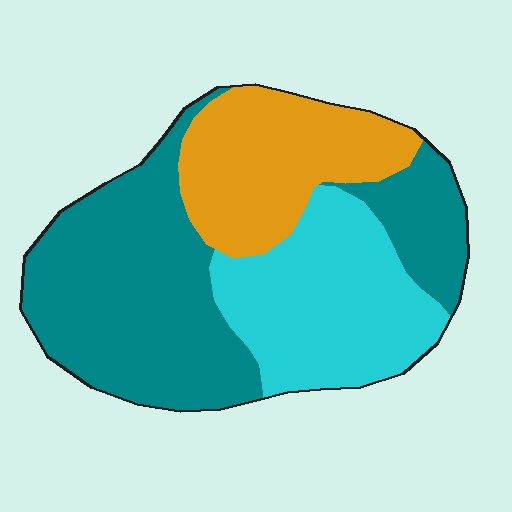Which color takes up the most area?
Teal, at roughly 50%.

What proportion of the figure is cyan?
Cyan covers about 30% of the figure.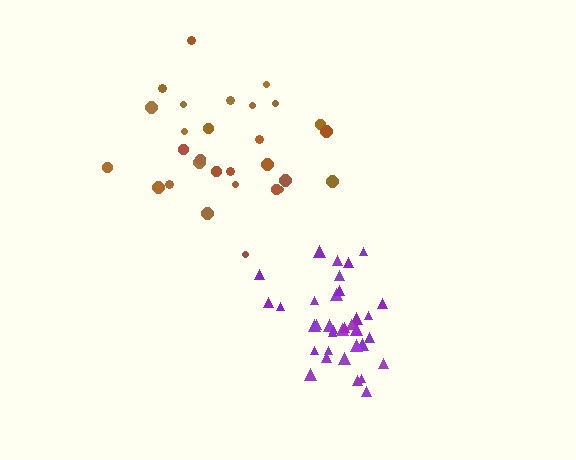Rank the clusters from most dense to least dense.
purple, brown.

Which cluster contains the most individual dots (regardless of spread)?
Purple (35).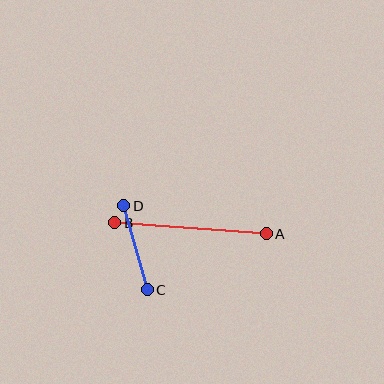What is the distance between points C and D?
The distance is approximately 87 pixels.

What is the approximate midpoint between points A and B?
The midpoint is at approximately (191, 228) pixels.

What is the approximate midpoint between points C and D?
The midpoint is at approximately (135, 248) pixels.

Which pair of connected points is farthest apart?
Points A and B are farthest apart.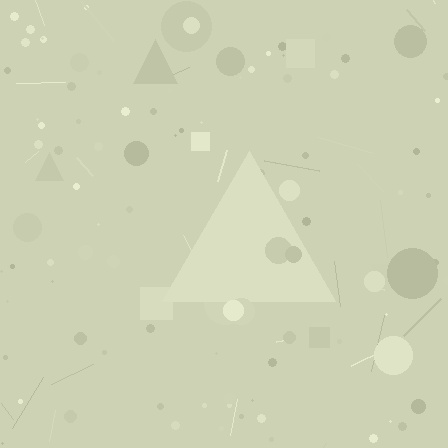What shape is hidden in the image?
A triangle is hidden in the image.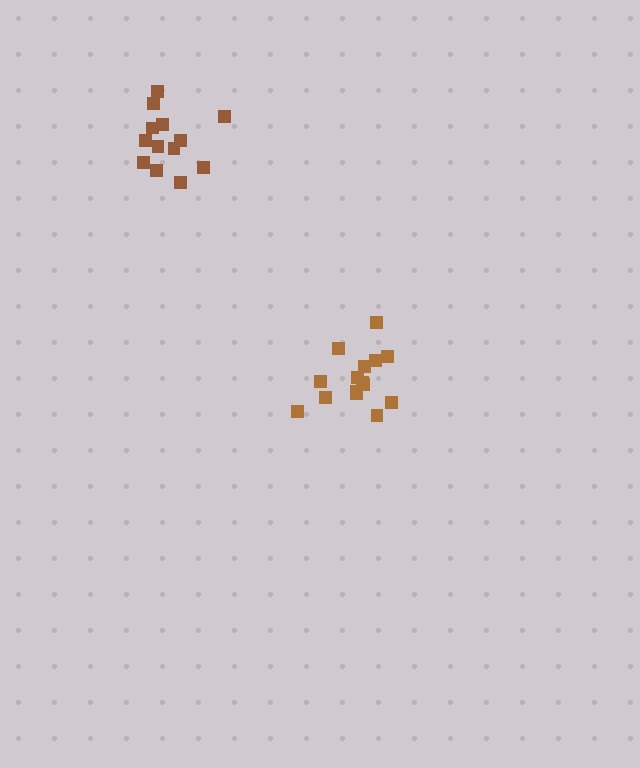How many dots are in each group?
Group 1: 15 dots, Group 2: 13 dots (28 total).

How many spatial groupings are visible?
There are 2 spatial groupings.